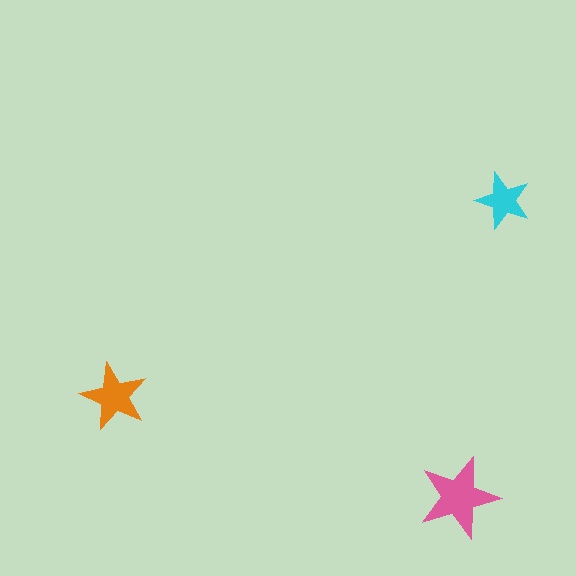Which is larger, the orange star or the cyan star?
The orange one.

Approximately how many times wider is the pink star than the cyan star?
About 1.5 times wider.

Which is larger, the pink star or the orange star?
The pink one.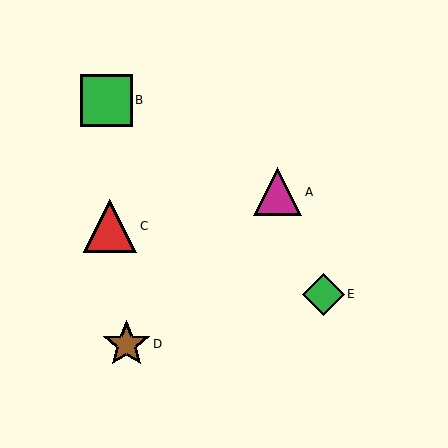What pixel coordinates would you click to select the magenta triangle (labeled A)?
Click at (278, 192) to select the magenta triangle A.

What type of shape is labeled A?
Shape A is a magenta triangle.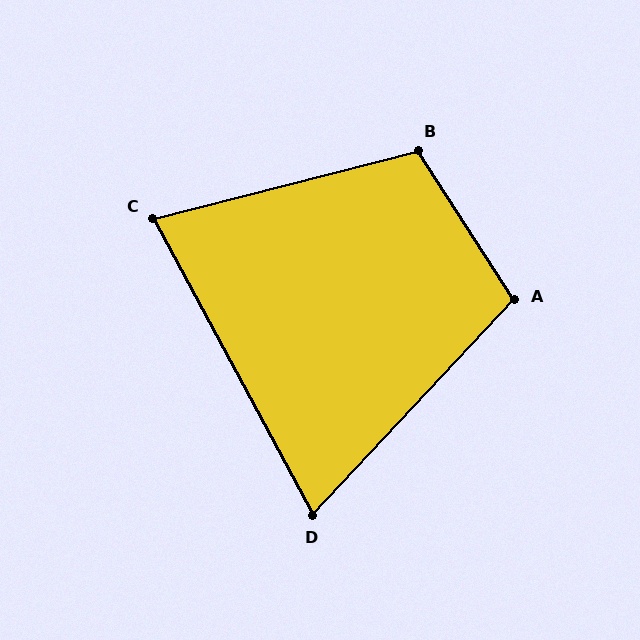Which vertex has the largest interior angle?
B, at approximately 109 degrees.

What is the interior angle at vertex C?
Approximately 76 degrees (acute).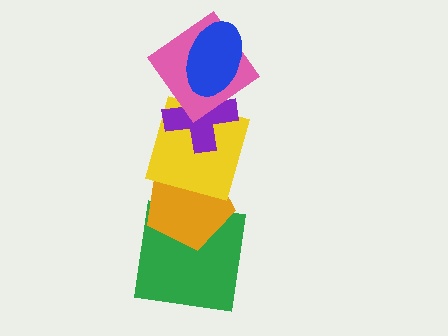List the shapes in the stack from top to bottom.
From top to bottom: the blue ellipse, the pink diamond, the purple cross, the yellow square, the orange pentagon, the green square.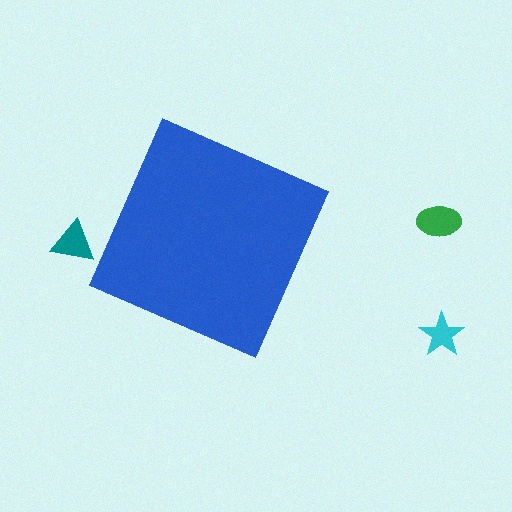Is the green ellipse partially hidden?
No, the green ellipse is fully visible.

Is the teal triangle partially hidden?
No, the teal triangle is fully visible.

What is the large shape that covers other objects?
A blue square.